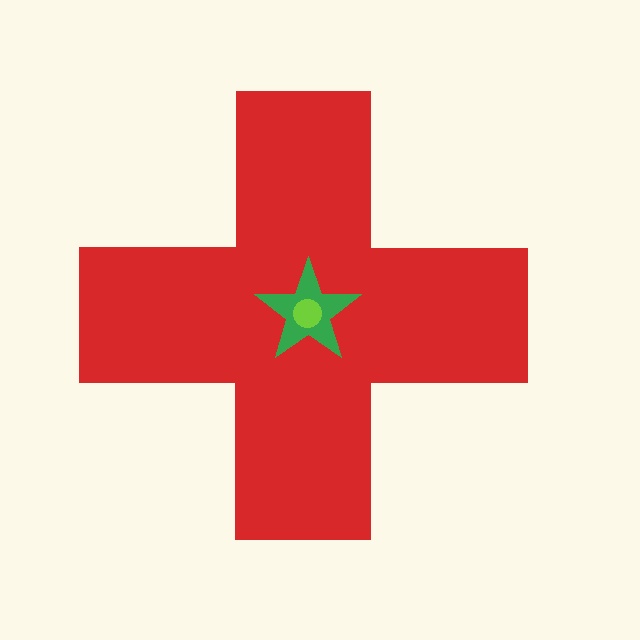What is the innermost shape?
The lime circle.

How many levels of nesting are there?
3.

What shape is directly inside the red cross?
The green star.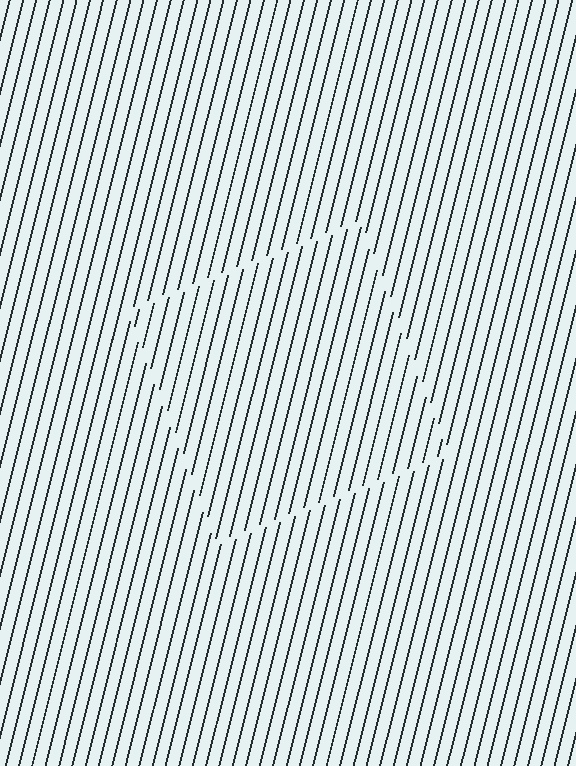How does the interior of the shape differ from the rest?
The interior of the shape contains the same grating, shifted by half a period — the contour is defined by the phase discontinuity where line-ends from the inner and outer gratings abut.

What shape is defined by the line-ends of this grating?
An illusory square. The interior of the shape contains the same grating, shifted by half a period — the contour is defined by the phase discontinuity where line-ends from the inner and outer gratings abut.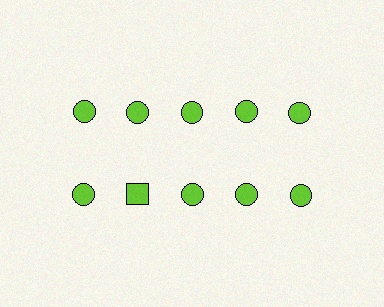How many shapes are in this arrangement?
There are 10 shapes arranged in a grid pattern.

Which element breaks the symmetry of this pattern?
The lime square in the second row, second from left column breaks the symmetry. All other shapes are lime circles.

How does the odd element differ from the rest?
It has a different shape: square instead of circle.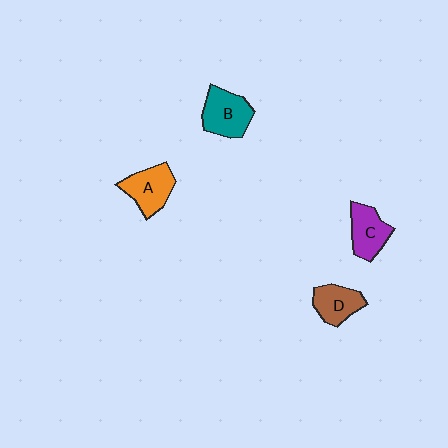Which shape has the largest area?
Shape B (teal).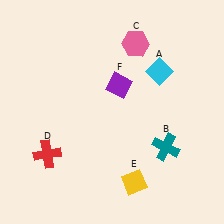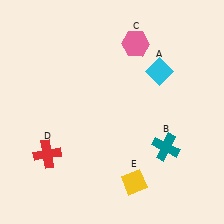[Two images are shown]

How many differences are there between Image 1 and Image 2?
There is 1 difference between the two images.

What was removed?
The purple diamond (F) was removed in Image 2.